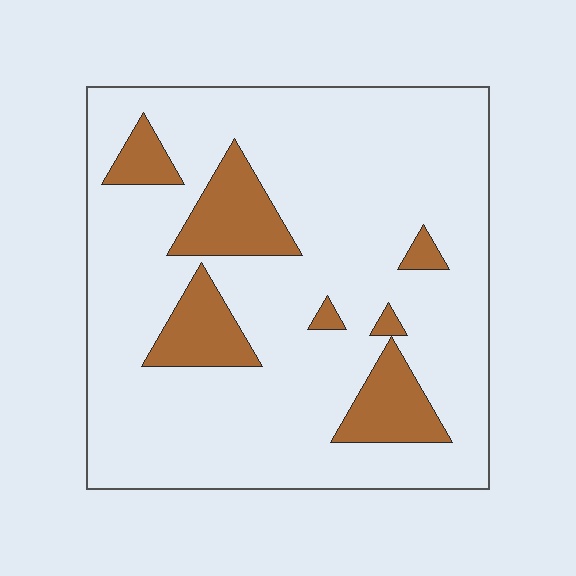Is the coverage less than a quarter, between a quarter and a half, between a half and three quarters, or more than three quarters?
Less than a quarter.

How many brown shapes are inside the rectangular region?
7.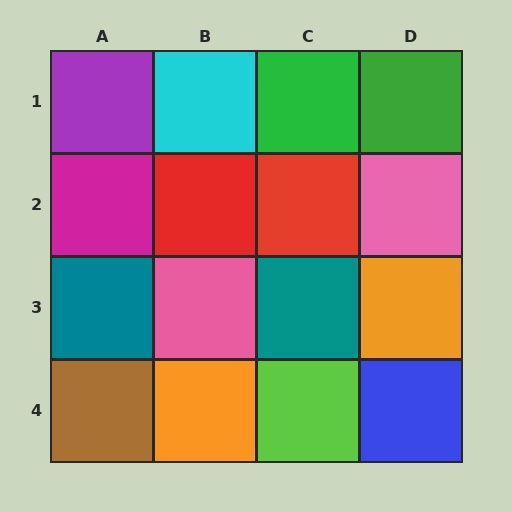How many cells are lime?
1 cell is lime.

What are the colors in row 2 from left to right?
Magenta, red, red, pink.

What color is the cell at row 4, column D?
Blue.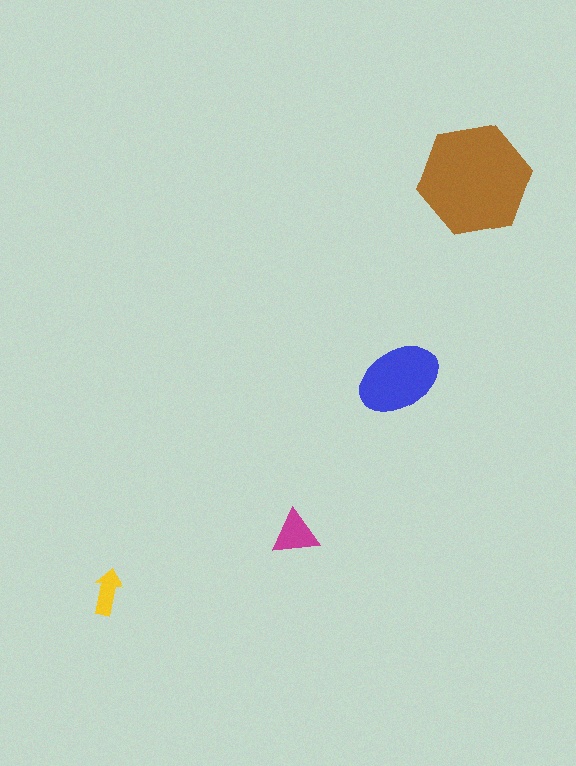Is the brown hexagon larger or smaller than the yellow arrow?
Larger.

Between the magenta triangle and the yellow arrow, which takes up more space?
The magenta triangle.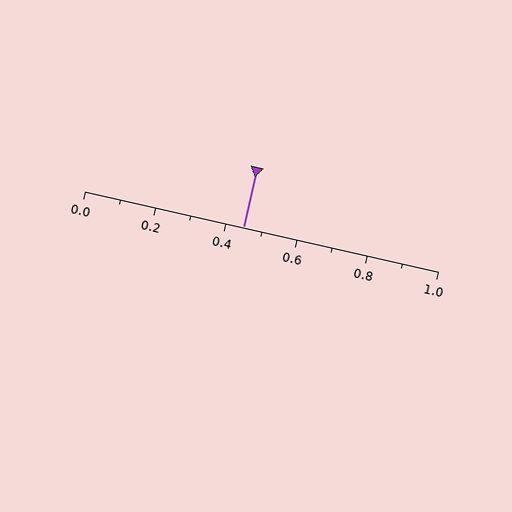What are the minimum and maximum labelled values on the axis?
The axis runs from 0.0 to 1.0.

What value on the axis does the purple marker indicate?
The marker indicates approximately 0.45.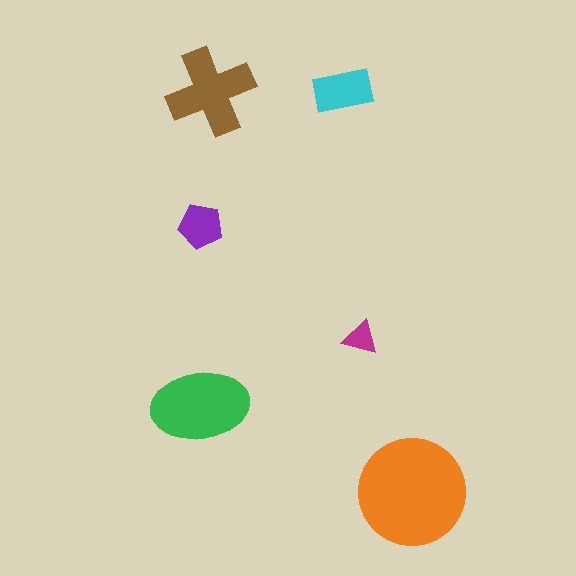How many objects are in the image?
There are 6 objects in the image.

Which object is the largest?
The orange circle.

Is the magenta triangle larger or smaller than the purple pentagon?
Smaller.